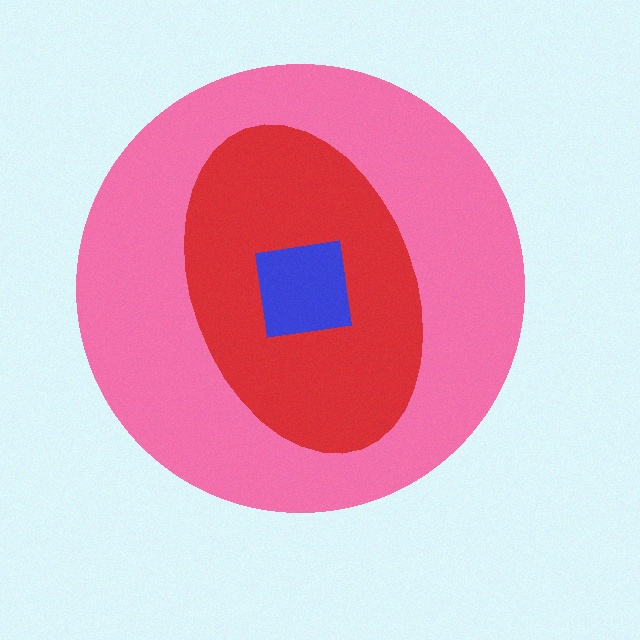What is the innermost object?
The blue square.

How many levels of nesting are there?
3.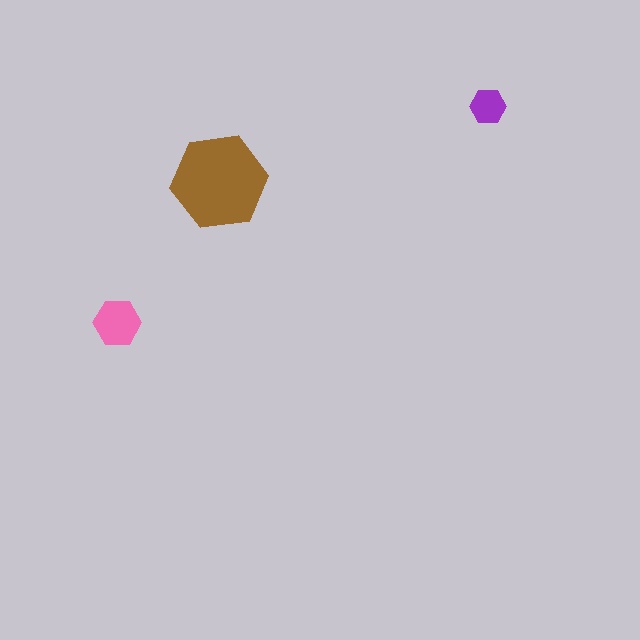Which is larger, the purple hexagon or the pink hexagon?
The pink one.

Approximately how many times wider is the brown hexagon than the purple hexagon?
About 2.5 times wider.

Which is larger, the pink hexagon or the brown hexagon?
The brown one.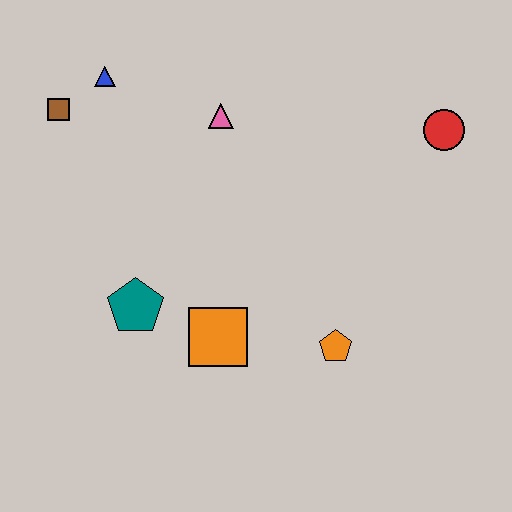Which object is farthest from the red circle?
The brown square is farthest from the red circle.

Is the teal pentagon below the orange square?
No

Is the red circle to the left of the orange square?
No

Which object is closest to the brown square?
The blue triangle is closest to the brown square.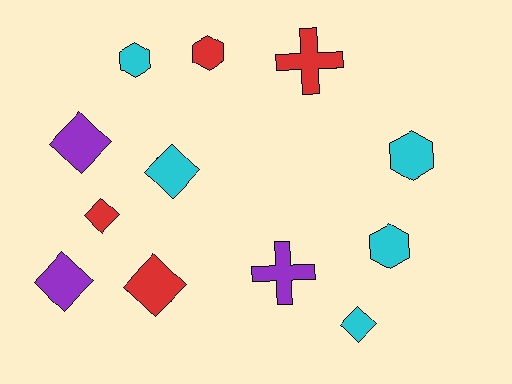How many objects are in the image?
There are 12 objects.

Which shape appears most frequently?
Diamond, with 6 objects.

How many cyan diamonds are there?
There are 2 cyan diamonds.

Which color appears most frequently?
Cyan, with 5 objects.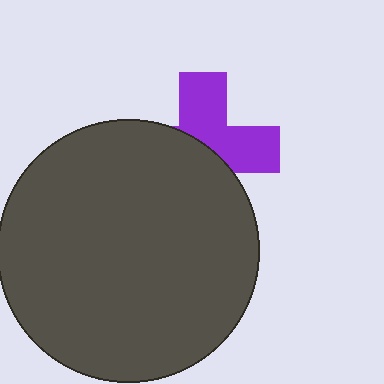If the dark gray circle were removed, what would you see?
You would see the complete purple cross.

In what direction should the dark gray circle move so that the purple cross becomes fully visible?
The dark gray circle should move down. That is the shortest direction to clear the overlap and leave the purple cross fully visible.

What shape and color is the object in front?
The object in front is a dark gray circle.